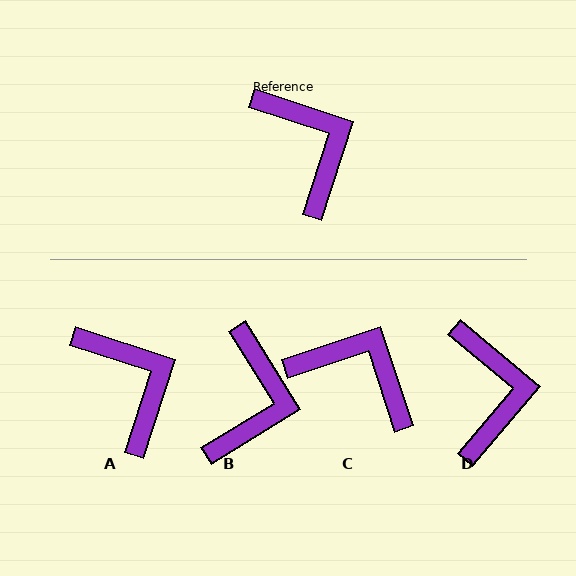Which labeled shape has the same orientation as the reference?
A.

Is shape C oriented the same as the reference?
No, it is off by about 36 degrees.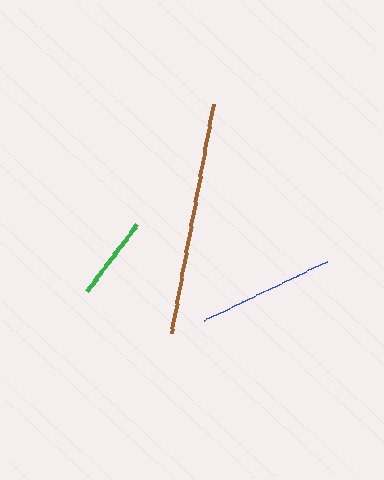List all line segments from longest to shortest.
From longest to shortest: brown, blue, green.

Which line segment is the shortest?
The green line is the shortest at approximately 84 pixels.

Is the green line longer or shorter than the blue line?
The blue line is longer than the green line.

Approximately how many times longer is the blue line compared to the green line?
The blue line is approximately 1.6 times the length of the green line.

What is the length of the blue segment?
The blue segment is approximately 136 pixels long.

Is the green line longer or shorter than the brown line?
The brown line is longer than the green line.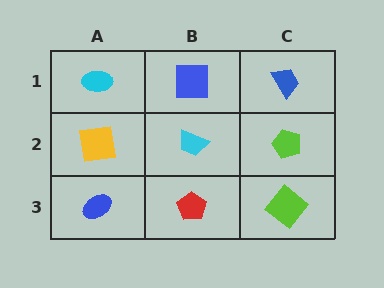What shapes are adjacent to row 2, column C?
A blue trapezoid (row 1, column C), a lime diamond (row 3, column C), a cyan trapezoid (row 2, column B).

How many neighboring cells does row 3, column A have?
2.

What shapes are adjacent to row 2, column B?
A blue square (row 1, column B), a red pentagon (row 3, column B), a yellow square (row 2, column A), a lime pentagon (row 2, column C).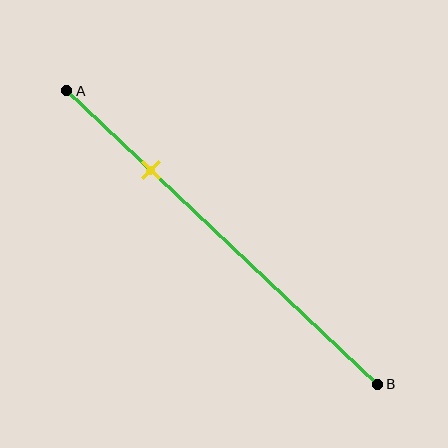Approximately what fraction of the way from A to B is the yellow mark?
The yellow mark is approximately 25% of the way from A to B.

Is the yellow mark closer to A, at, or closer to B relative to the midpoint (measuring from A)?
The yellow mark is closer to point A than the midpoint of segment AB.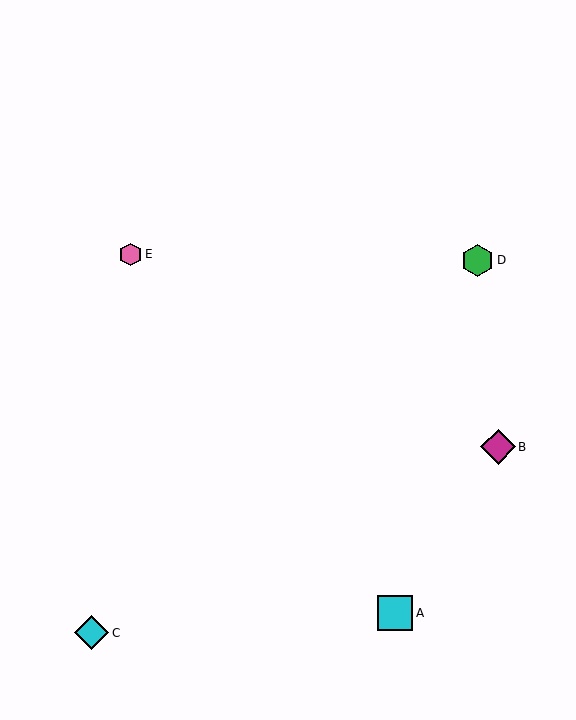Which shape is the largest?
The cyan square (labeled A) is the largest.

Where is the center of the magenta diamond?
The center of the magenta diamond is at (498, 447).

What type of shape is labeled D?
Shape D is a green hexagon.